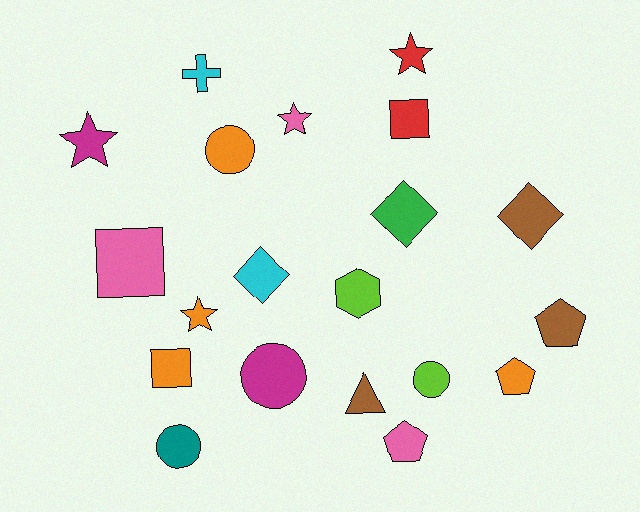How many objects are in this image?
There are 20 objects.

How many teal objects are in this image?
There is 1 teal object.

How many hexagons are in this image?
There is 1 hexagon.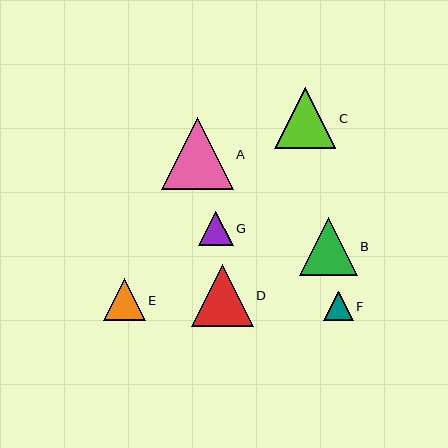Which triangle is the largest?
Triangle A is the largest with a size of approximately 72 pixels.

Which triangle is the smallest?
Triangle F is the smallest with a size of approximately 29 pixels.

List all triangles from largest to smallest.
From largest to smallest: A, D, C, B, E, G, F.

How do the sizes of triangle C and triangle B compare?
Triangle C and triangle B are approximately the same size.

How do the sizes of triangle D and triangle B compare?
Triangle D and triangle B are approximately the same size.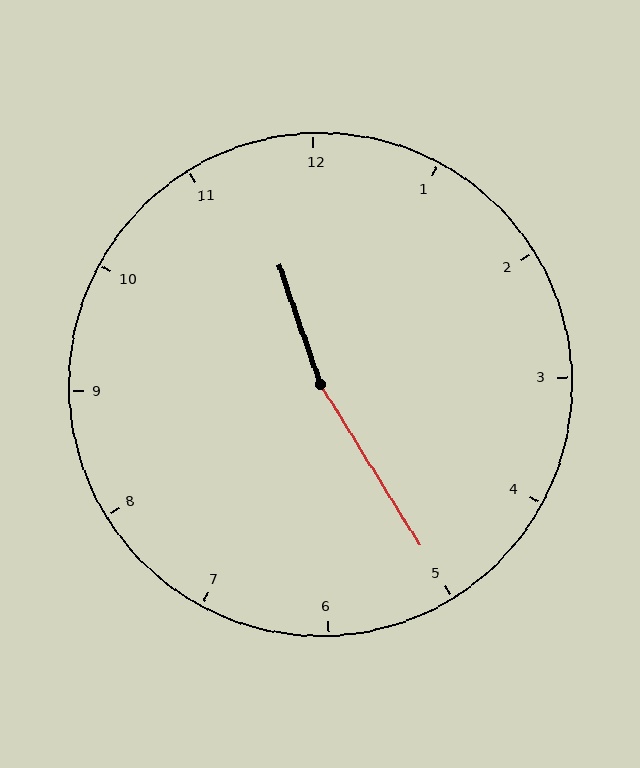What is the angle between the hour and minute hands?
Approximately 168 degrees.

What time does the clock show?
11:25.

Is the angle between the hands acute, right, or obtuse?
It is obtuse.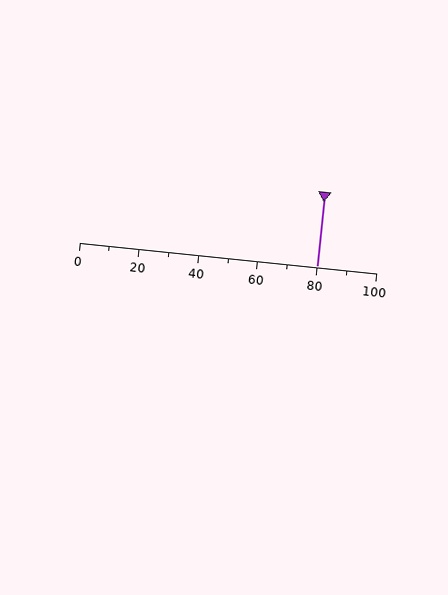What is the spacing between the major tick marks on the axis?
The major ticks are spaced 20 apart.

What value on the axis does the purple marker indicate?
The marker indicates approximately 80.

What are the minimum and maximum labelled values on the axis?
The axis runs from 0 to 100.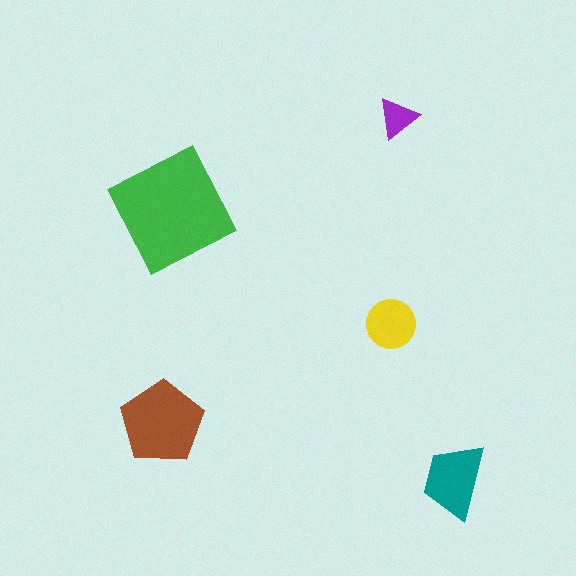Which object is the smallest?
The purple triangle.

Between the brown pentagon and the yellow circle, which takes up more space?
The brown pentagon.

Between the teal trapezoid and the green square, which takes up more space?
The green square.